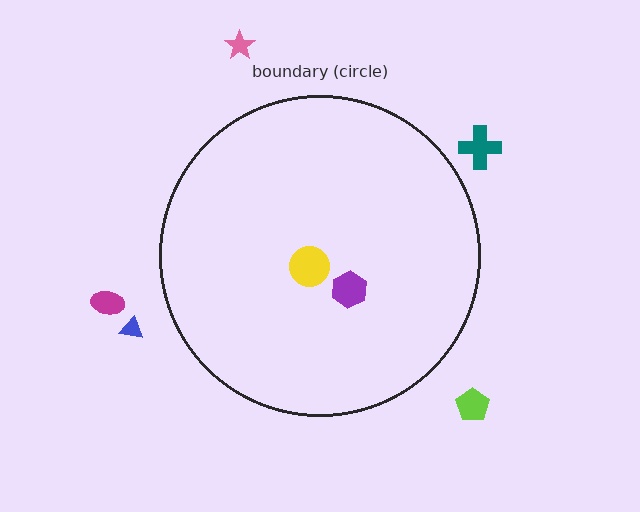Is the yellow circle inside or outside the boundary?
Inside.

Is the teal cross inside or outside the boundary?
Outside.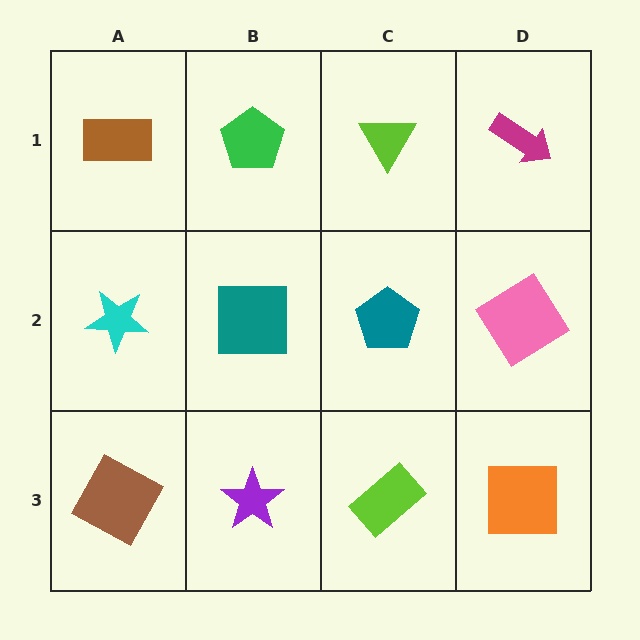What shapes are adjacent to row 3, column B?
A teal square (row 2, column B), a brown square (row 3, column A), a lime rectangle (row 3, column C).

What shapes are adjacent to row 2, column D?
A magenta arrow (row 1, column D), an orange square (row 3, column D), a teal pentagon (row 2, column C).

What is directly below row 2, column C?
A lime rectangle.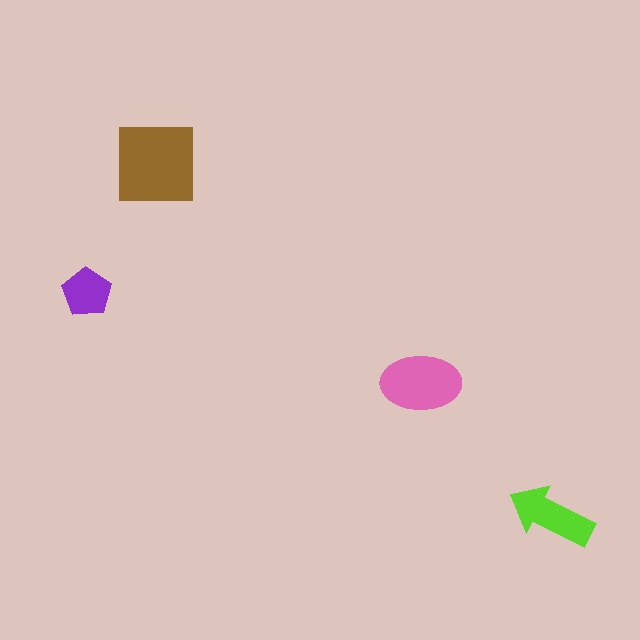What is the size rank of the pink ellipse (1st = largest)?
2nd.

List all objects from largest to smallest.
The brown square, the pink ellipse, the lime arrow, the purple pentagon.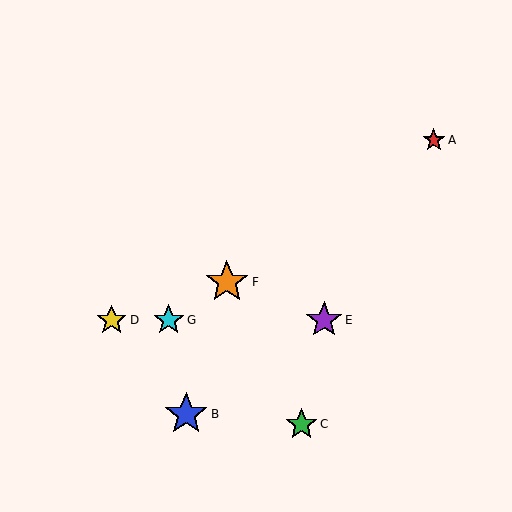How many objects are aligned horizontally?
3 objects (D, E, G) are aligned horizontally.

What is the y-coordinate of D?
Object D is at y≈320.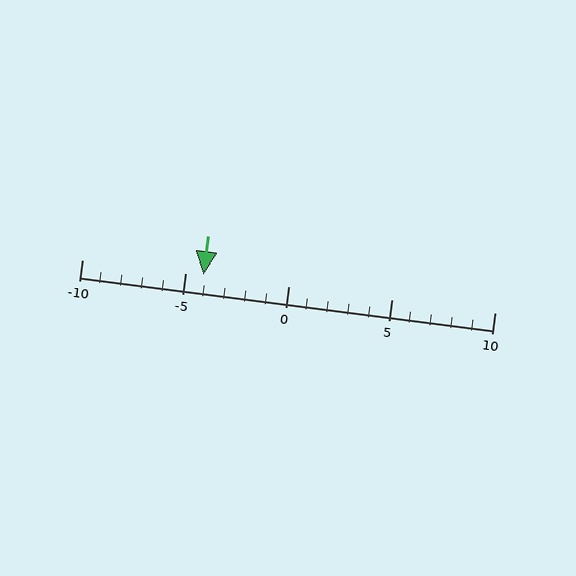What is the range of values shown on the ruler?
The ruler shows values from -10 to 10.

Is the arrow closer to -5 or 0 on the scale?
The arrow is closer to -5.